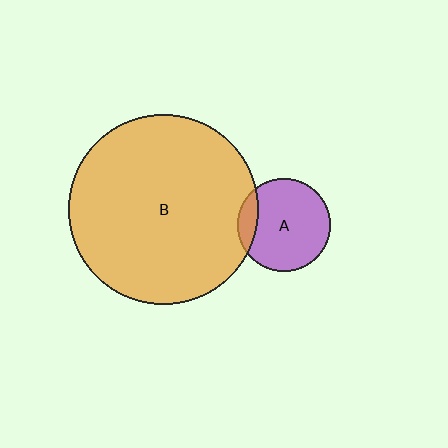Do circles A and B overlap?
Yes.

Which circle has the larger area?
Circle B (orange).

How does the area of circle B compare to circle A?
Approximately 4.2 times.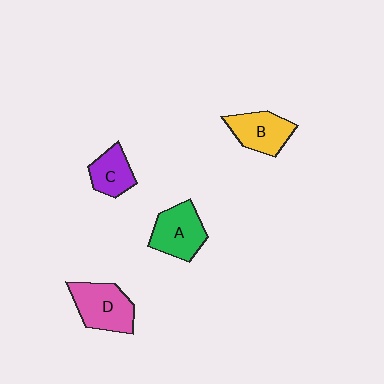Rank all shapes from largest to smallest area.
From largest to smallest: D (pink), A (green), B (yellow), C (purple).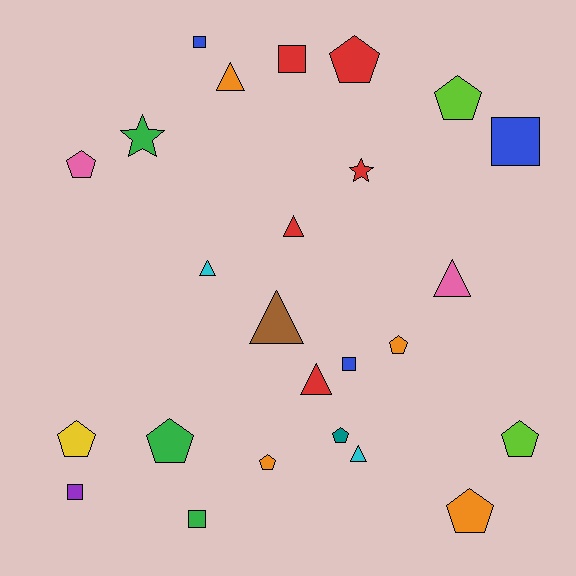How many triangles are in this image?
There are 7 triangles.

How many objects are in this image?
There are 25 objects.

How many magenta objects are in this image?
There are no magenta objects.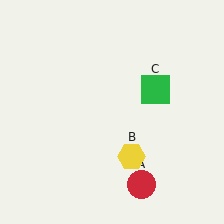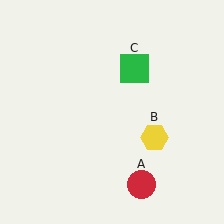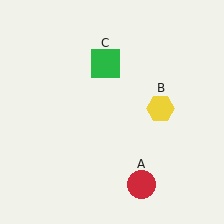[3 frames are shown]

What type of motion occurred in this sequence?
The yellow hexagon (object B), green square (object C) rotated counterclockwise around the center of the scene.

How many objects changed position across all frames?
2 objects changed position: yellow hexagon (object B), green square (object C).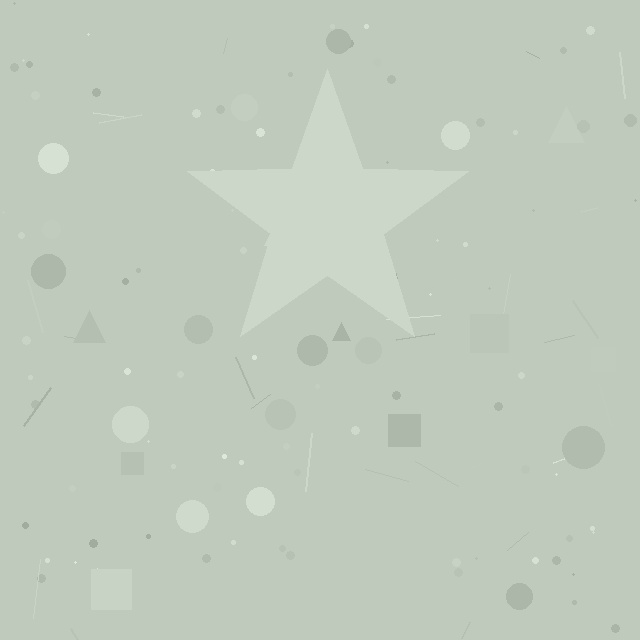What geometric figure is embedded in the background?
A star is embedded in the background.